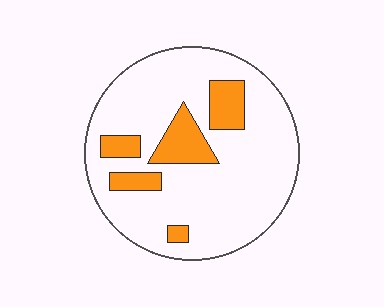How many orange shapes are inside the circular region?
5.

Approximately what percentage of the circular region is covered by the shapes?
Approximately 20%.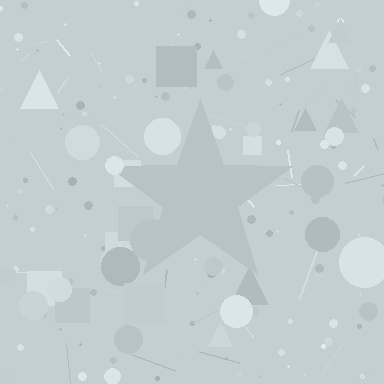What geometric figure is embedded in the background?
A star is embedded in the background.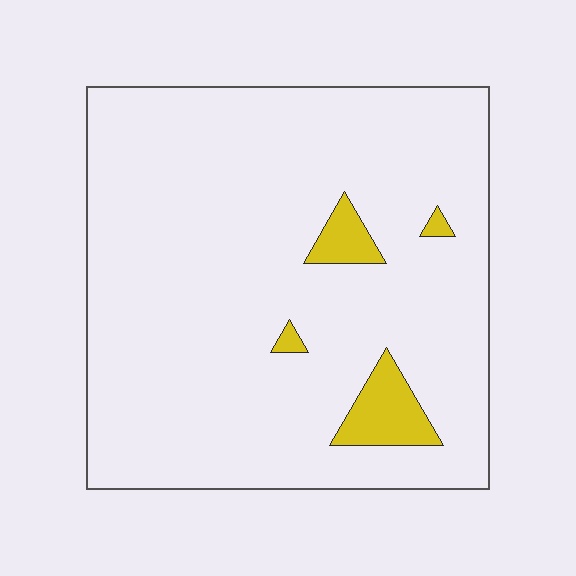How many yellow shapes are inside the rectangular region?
4.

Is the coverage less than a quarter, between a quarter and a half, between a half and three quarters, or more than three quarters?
Less than a quarter.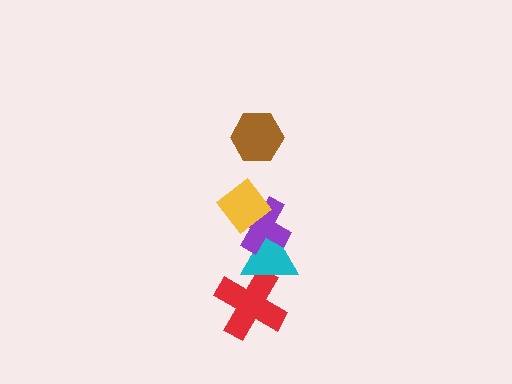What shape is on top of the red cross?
The cyan triangle is on top of the red cross.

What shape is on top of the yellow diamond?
The brown hexagon is on top of the yellow diamond.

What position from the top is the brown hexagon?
The brown hexagon is 1st from the top.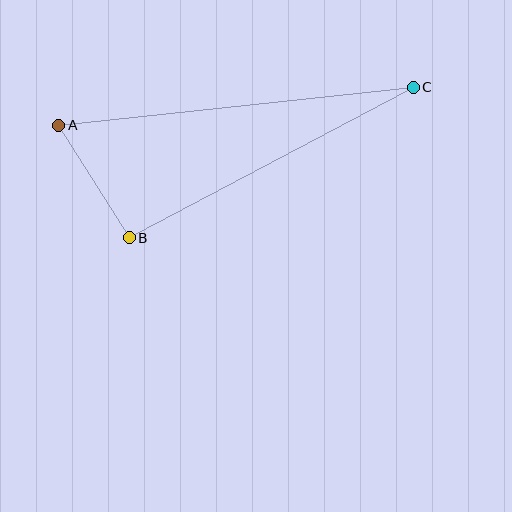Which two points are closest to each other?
Points A and B are closest to each other.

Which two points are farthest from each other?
Points A and C are farthest from each other.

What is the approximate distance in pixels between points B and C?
The distance between B and C is approximately 321 pixels.